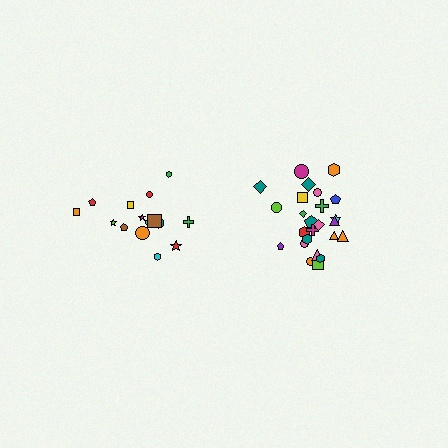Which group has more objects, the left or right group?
The right group.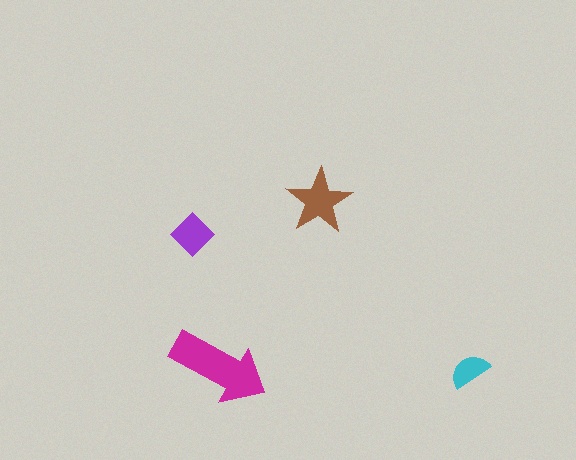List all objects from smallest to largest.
The cyan semicircle, the purple diamond, the brown star, the magenta arrow.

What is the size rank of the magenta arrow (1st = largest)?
1st.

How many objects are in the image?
There are 4 objects in the image.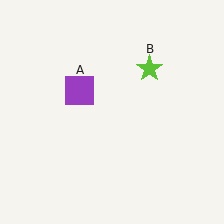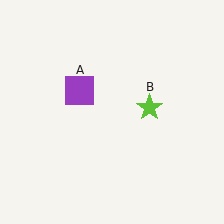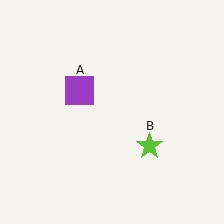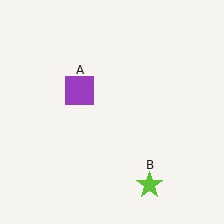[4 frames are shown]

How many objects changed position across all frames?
1 object changed position: lime star (object B).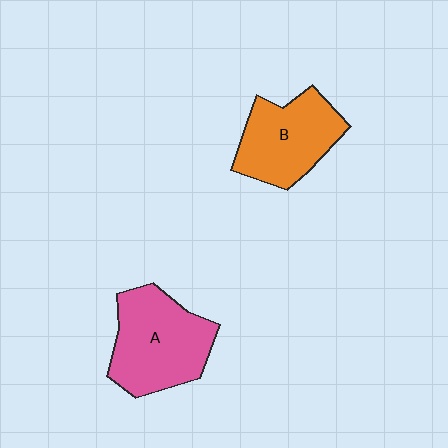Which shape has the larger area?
Shape A (pink).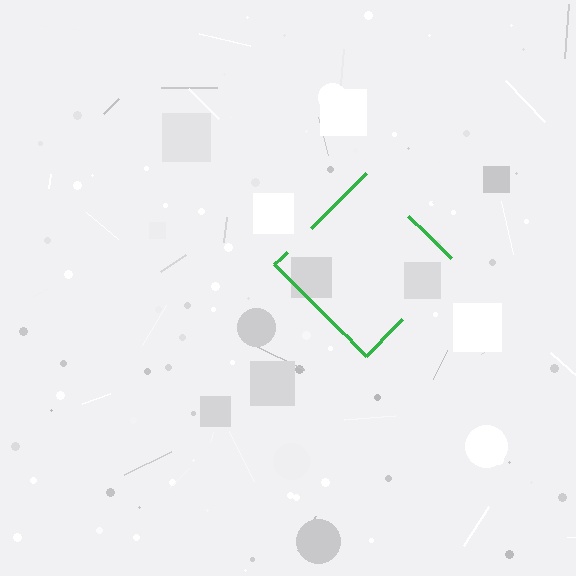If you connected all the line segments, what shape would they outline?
They would outline a diamond.